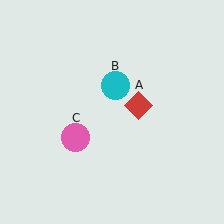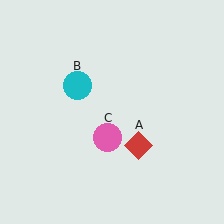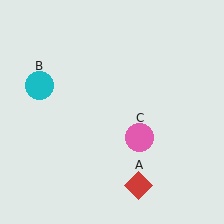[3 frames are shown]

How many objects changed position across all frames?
3 objects changed position: red diamond (object A), cyan circle (object B), pink circle (object C).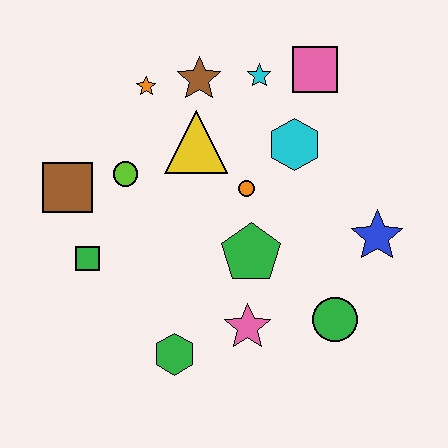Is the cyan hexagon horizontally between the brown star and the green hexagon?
No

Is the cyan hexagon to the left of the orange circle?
No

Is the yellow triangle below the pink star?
No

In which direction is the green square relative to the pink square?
The green square is to the left of the pink square.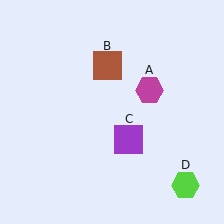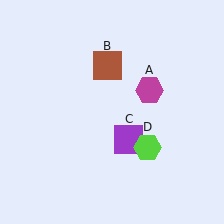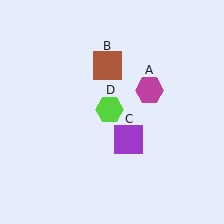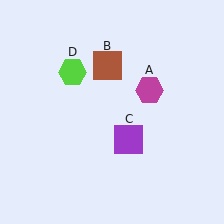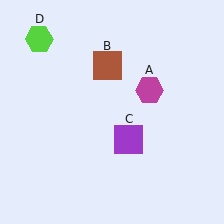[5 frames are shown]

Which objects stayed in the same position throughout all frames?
Magenta hexagon (object A) and brown square (object B) and purple square (object C) remained stationary.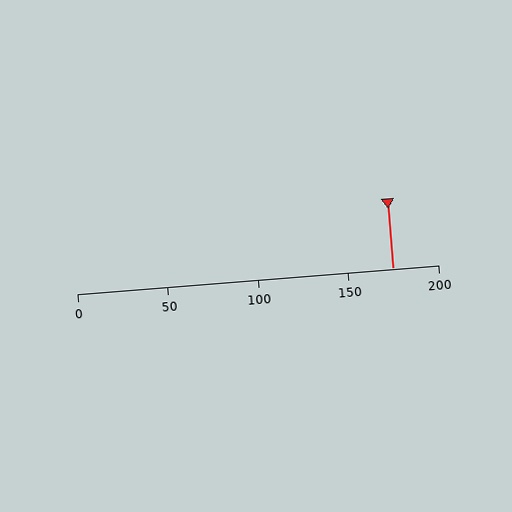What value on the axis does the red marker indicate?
The marker indicates approximately 175.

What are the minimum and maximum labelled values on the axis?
The axis runs from 0 to 200.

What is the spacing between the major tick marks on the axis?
The major ticks are spaced 50 apart.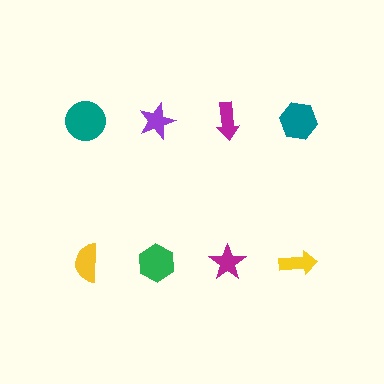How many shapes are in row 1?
4 shapes.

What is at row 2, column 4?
A yellow arrow.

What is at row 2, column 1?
A yellow semicircle.